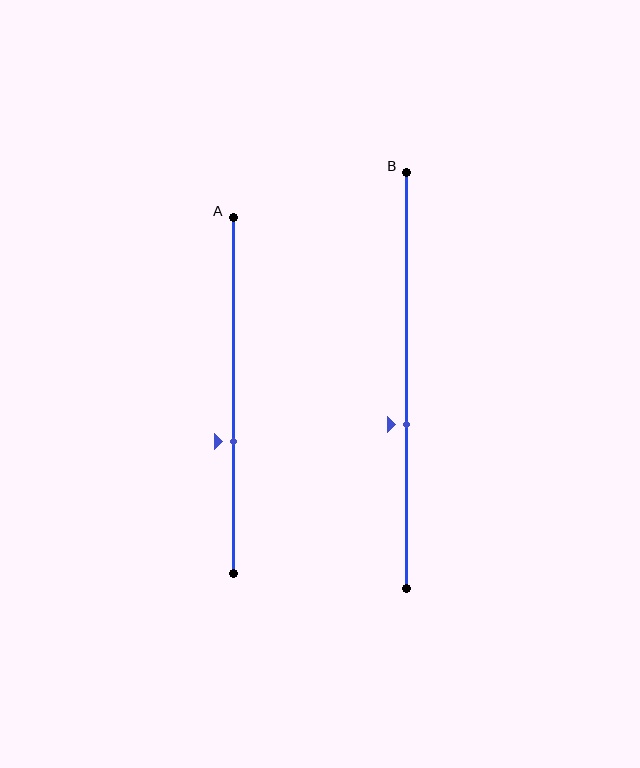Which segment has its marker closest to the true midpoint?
Segment B has its marker closest to the true midpoint.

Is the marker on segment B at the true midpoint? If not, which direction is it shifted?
No, the marker on segment B is shifted downward by about 11% of the segment length.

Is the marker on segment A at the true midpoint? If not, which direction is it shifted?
No, the marker on segment A is shifted downward by about 13% of the segment length.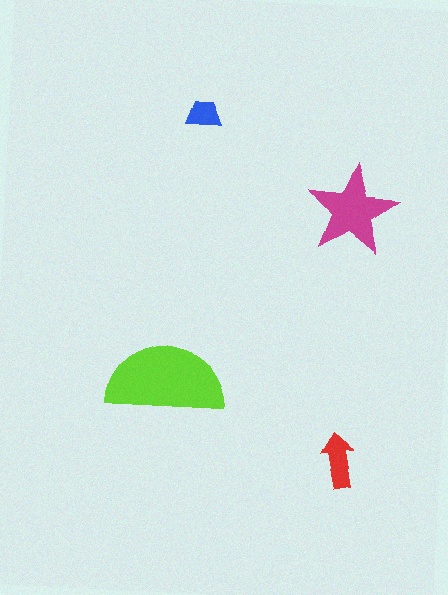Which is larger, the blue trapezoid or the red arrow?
The red arrow.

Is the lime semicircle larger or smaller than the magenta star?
Larger.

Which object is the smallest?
The blue trapezoid.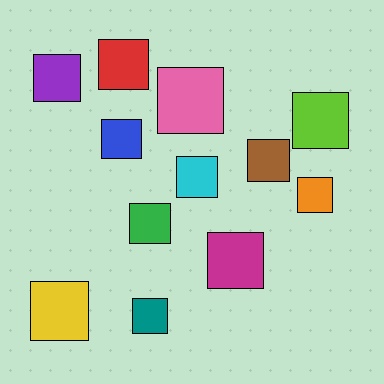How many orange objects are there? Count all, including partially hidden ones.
There is 1 orange object.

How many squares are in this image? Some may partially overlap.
There are 12 squares.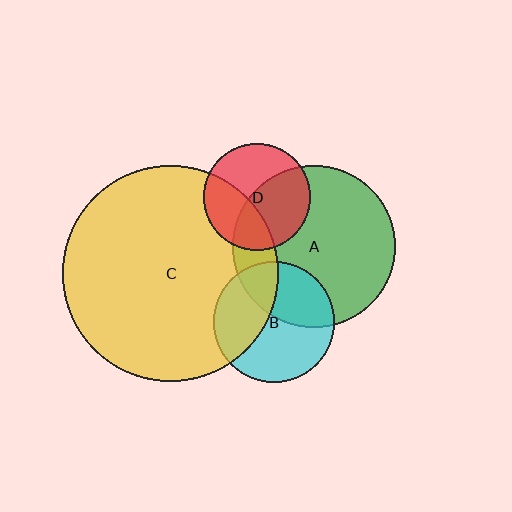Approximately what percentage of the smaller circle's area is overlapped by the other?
Approximately 35%.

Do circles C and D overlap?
Yes.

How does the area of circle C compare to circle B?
Approximately 3.2 times.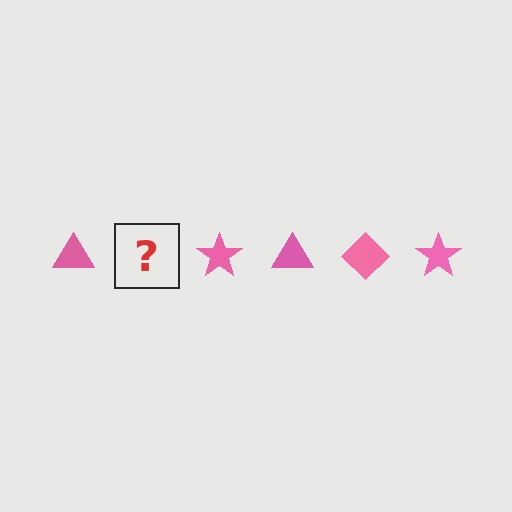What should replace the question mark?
The question mark should be replaced with a pink diamond.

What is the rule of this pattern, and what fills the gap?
The rule is that the pattern cycles through triangle, diamond, star shapes in pink. The gap should be filled with a pink diamond.